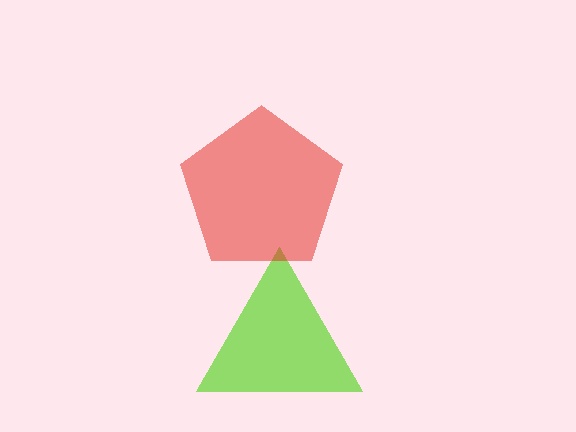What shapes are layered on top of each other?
The layered shapes are: a lime triangle, a red pentagon.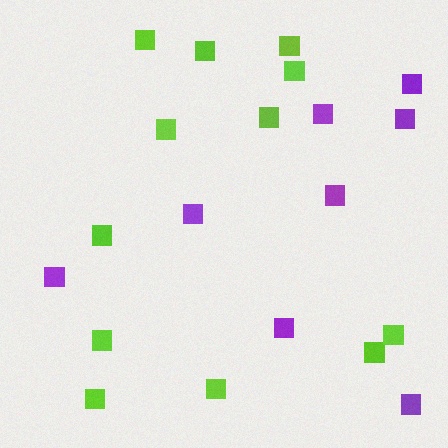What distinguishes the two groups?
There are 2 groups: one group of purple squares (8) and one group of lime squares (12).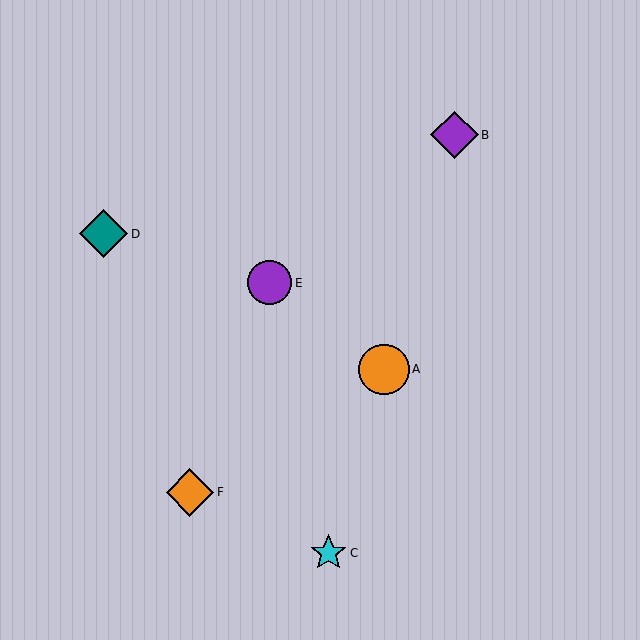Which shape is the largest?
The orange circle (labeled A) is the largest.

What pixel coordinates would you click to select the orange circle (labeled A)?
Click at (384, 369) to select the orange circle A.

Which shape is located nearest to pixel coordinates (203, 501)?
The orange diamond (labeled F) at (190, 492) is nearest to that location.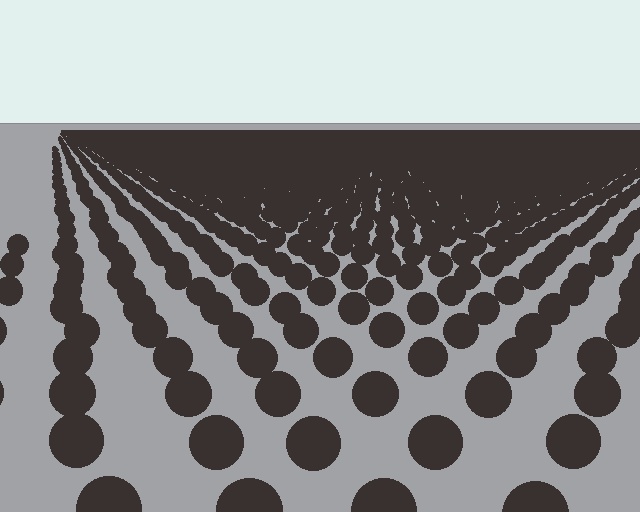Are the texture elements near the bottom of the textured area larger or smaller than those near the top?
Larger. Near the bottom, elements are closer to the viewer and appear at a bigger on-screen size.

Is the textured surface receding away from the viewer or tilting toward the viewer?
The surface is receding away from the viewer. Texture elements get smaller and denser toward the top.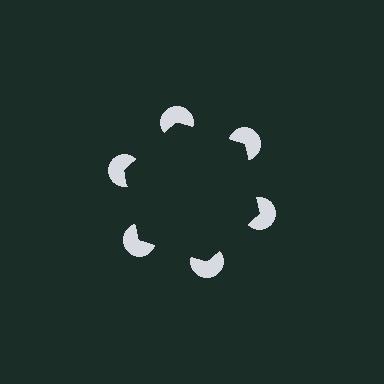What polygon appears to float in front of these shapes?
An illusory hexagon — its edges are inferred from the aligned wedge cuts in the pac-man discs, not physically drawn.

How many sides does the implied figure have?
6 sides.